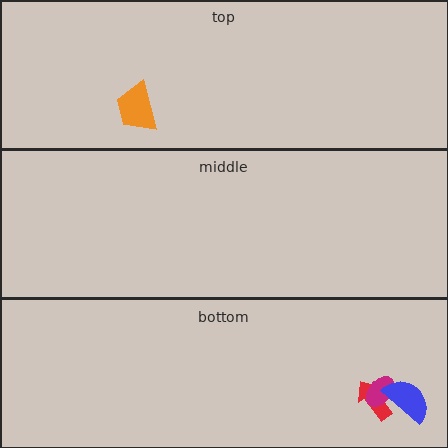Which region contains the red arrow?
The bottom region.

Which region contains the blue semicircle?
The bottom region.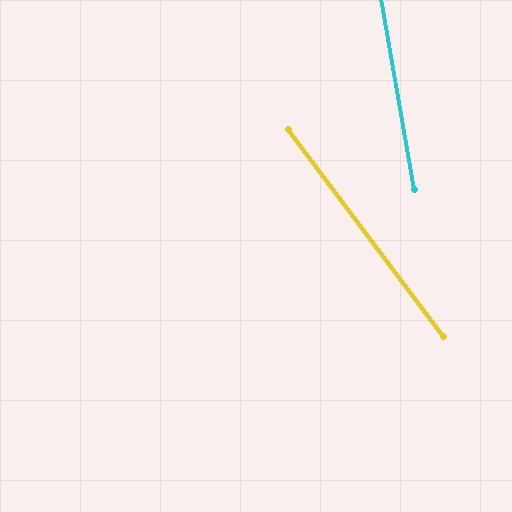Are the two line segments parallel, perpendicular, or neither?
Neither parallel nor perpendicular — they differ by about 27°.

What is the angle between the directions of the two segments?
Approximately 27 degrees.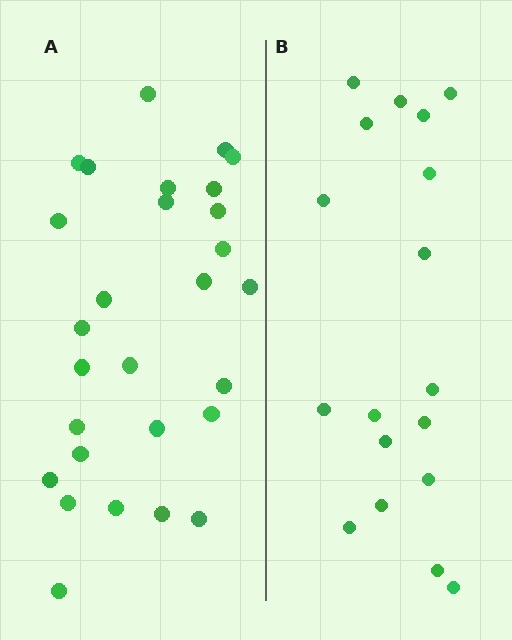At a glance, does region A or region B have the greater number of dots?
Region A (the left region) has more dots.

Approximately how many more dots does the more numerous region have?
Region A has roughly 10 or so more dots than region B.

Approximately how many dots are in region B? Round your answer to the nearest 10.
About 20 dots. (The exact count is 18, which rounds to 20.)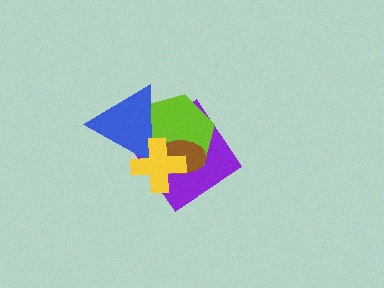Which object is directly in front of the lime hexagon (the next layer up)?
The brown ellipse is directly in front of the lime hexagon.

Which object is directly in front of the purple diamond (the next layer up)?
The lime hexagon is directly in front of the purple diamond.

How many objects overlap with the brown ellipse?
4 objects overlap with the brown ellipse.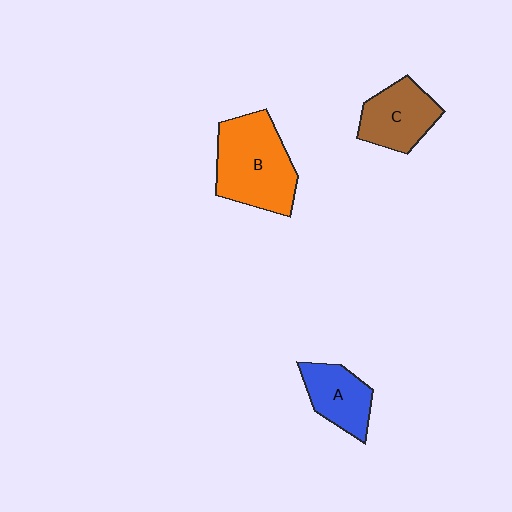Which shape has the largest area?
Shape B (orange).